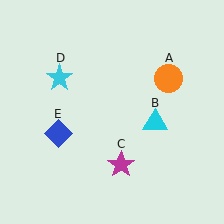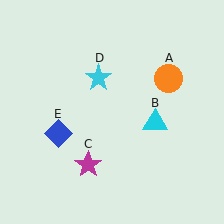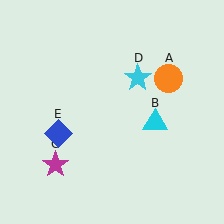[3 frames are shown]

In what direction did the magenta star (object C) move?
The magenta star (object C) moved left.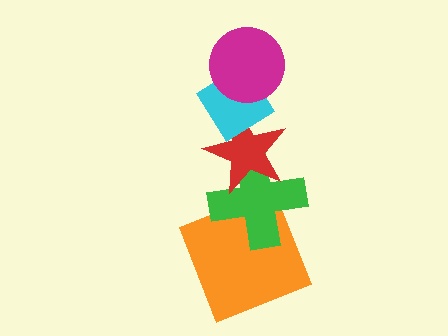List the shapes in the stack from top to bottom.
From top to bottom: the magenta circle, the cyan diamond, the red star, the green cross, the orange square.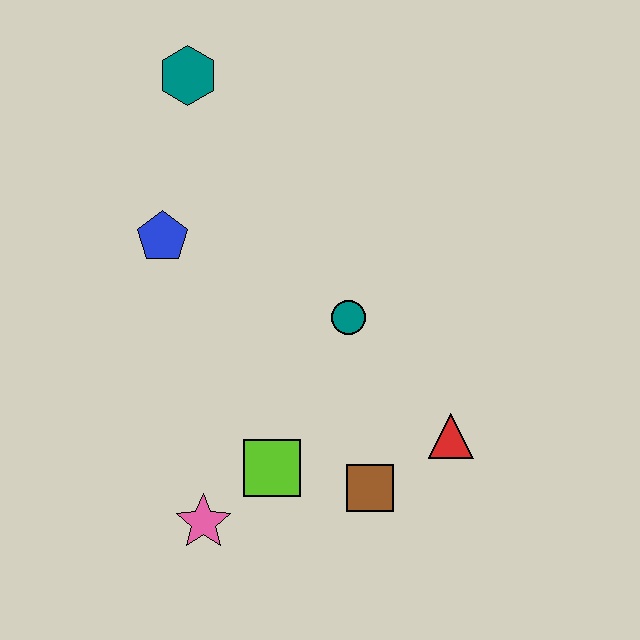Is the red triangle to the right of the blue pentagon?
Yes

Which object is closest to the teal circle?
The red triangle is closest to the teal circle.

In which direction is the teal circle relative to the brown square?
The teal circle is above the brown square.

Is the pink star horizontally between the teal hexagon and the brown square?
Yes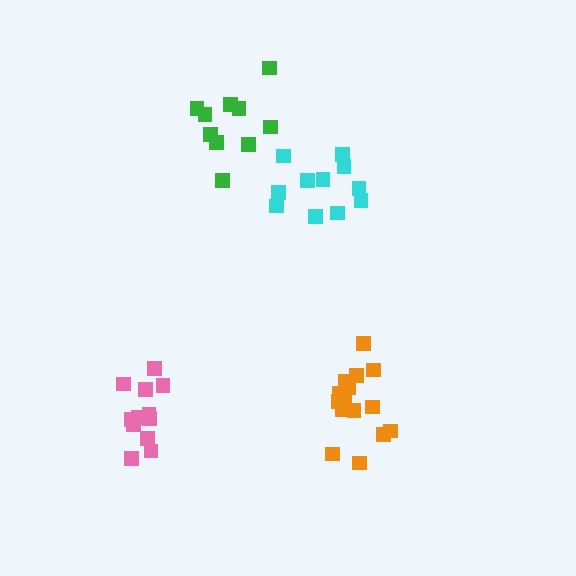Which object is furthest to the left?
The pink cluster is leftmost.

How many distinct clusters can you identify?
There are 4 distinct clusters.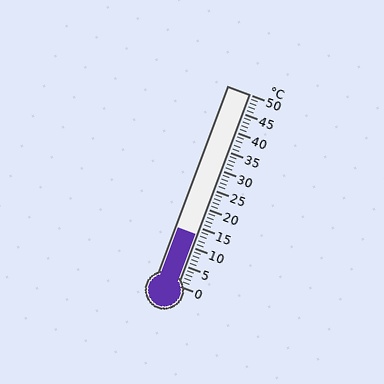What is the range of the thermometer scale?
The thermometer scale ranges from 0°C to 50°C.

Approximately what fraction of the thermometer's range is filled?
The thermometer is filled to approximately 25% of its range.